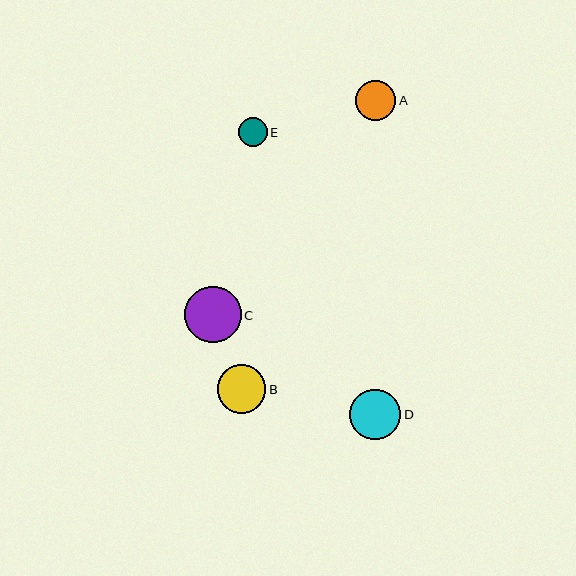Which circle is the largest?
Circle C is the largest with a size of approximately 57 pixels.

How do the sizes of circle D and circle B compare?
Circle D and circle B are approximately the same size.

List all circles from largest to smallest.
From largest to smallest: C, D, B, A, E.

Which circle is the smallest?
Circle E is the smallest with a size of approximately 29 pixels.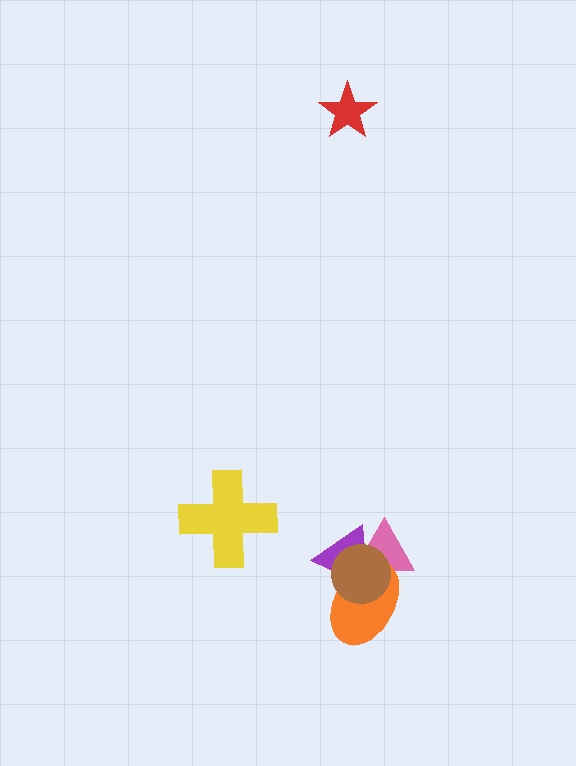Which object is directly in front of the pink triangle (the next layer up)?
The purple triangle is directly in front of the pink triangle.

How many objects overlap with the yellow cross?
0 objects overlap with the yellow cross.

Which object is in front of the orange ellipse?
The brown circle is in front of the orange ellipse.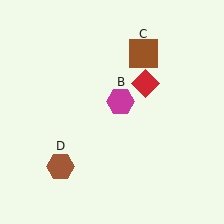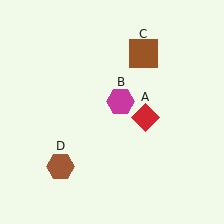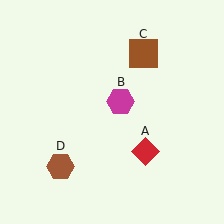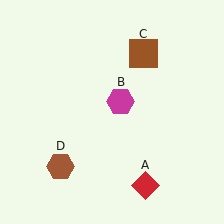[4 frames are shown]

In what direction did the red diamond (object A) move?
The red diamond (object A) moved down.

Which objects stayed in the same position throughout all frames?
Magenta hexagon (object B) and brown square (object C) and brown hexagon (object D) remained stationary.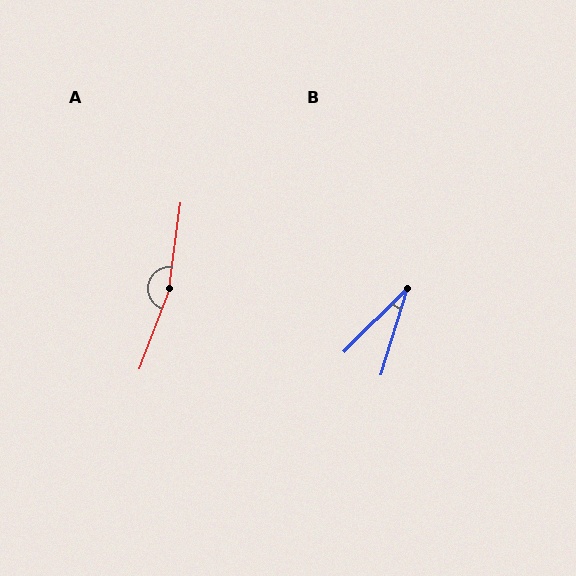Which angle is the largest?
A, at approximately 167 degrees.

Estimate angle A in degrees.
Approximately 167 degrees.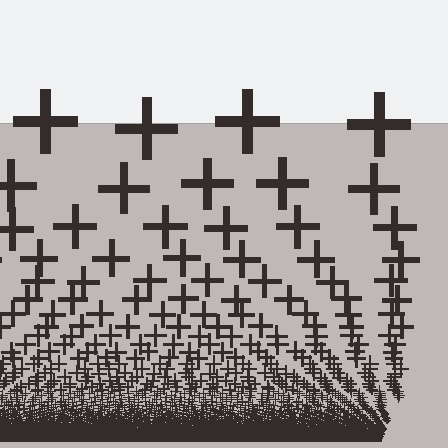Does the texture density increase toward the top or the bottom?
Density increases toward the bottom.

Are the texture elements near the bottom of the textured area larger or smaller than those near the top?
Smaller. The gradient is inverted — elements near the bottom are smaller and denser.